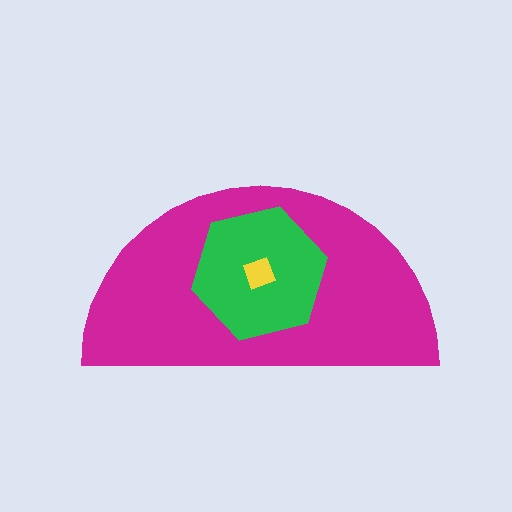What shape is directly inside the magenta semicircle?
The green hexagon.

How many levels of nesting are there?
3.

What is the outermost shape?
The magenta semicircle.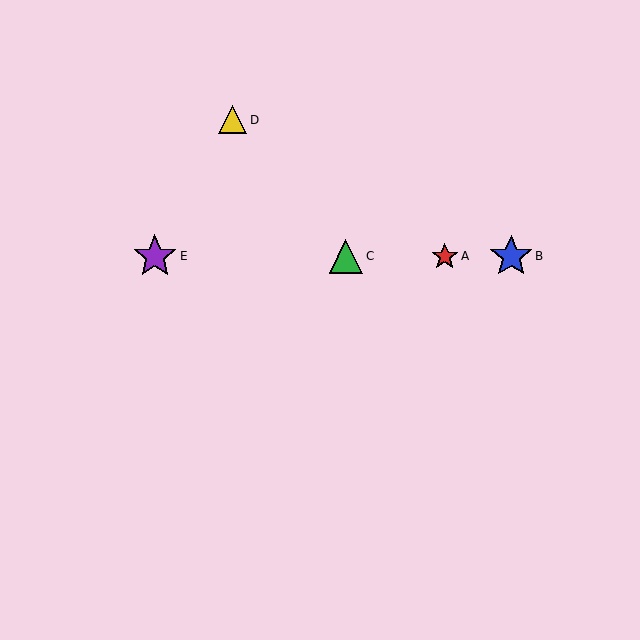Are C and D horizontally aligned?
No, C is at y≈256 and D is at y≈120.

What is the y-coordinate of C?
Object C is at y≈256.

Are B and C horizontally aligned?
Yes, both are at y≈256.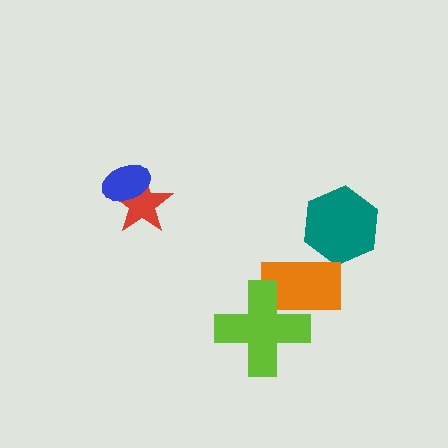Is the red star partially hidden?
Yes, it is partially covered by another shape.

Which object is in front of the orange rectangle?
The lime cross is in front of the orange rectangle.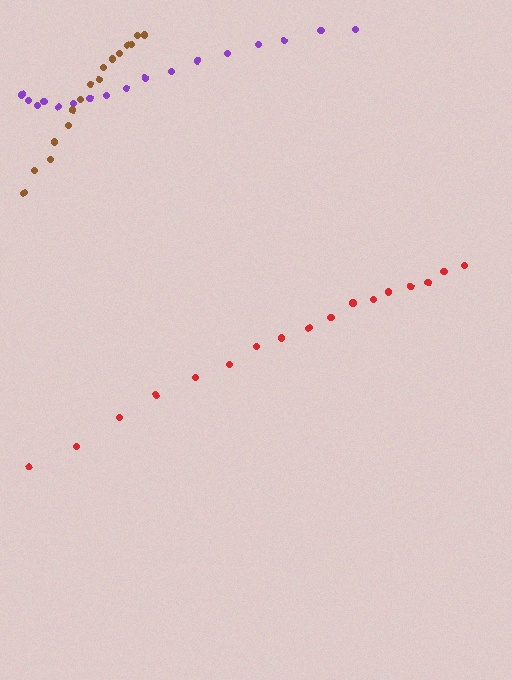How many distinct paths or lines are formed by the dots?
There are 3 distinct paths.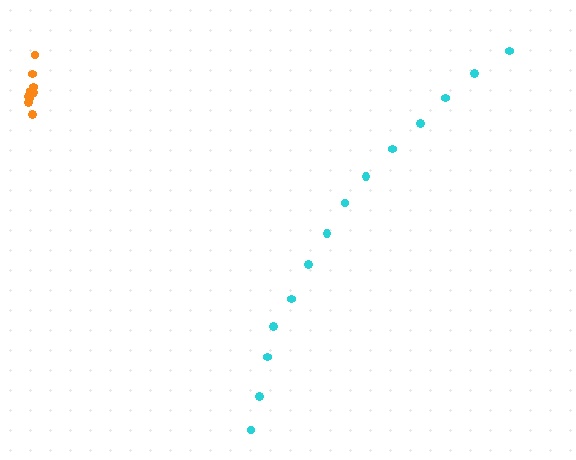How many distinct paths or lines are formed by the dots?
There are 2 distinct paths.